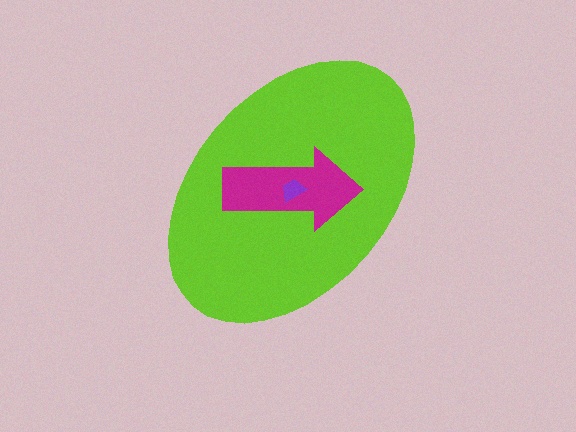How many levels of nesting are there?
3.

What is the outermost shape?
The lime ellipse.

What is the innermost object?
The purple trapezoid.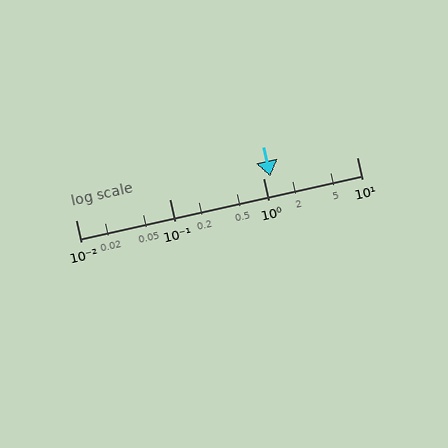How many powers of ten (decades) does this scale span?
The scale spans 3 decades, from 0.01 to 10.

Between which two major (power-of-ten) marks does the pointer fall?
The pointer is between 1 and 10.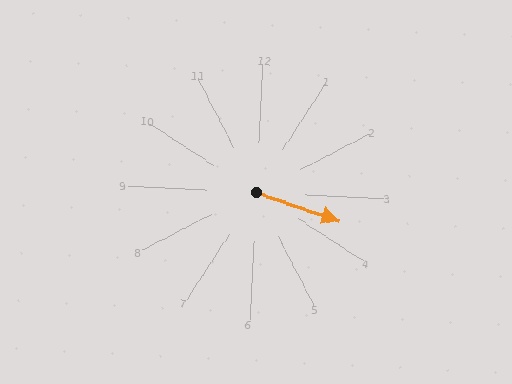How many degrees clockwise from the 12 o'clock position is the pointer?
Approximately 106 degrees.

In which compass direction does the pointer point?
East.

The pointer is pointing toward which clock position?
Roughly 4 o'clock.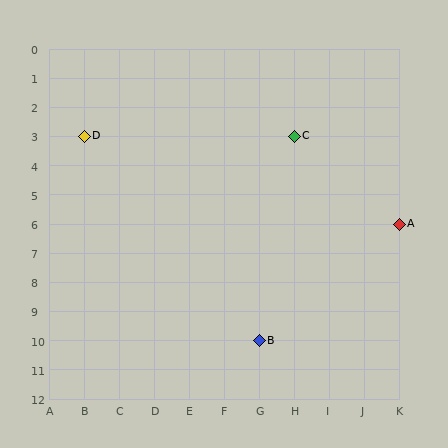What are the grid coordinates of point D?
Point D is at grid coordinates (B, 3).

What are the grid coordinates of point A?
Point A is at grid coordinates (K, 6).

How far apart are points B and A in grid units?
Points B and A are 4 columns and 4 rows apart (about 5.7 grid units diagonally).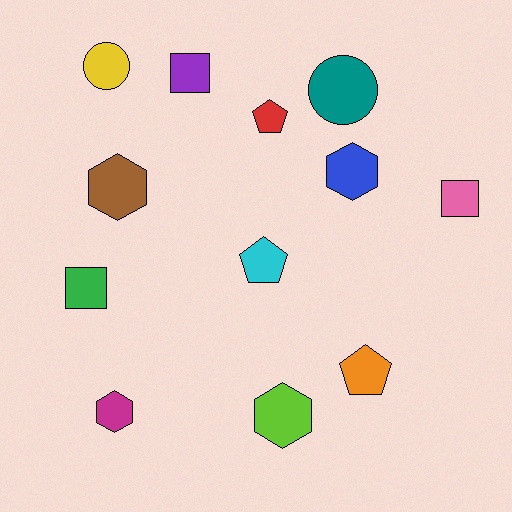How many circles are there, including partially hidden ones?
There are 2 circles.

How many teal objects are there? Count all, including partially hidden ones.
There is 1 teal object.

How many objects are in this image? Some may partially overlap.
There are 12 objects.